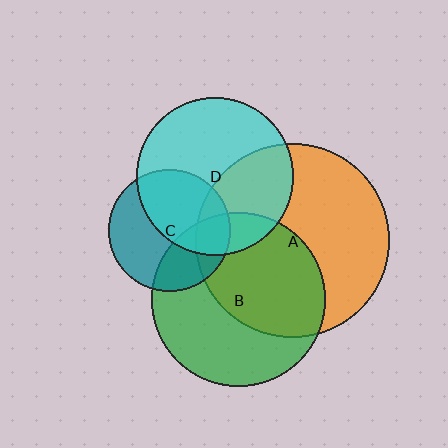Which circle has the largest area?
Circle A (orange).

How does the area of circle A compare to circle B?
Approximately 1.2 times.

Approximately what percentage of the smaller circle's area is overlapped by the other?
Approximately 20%.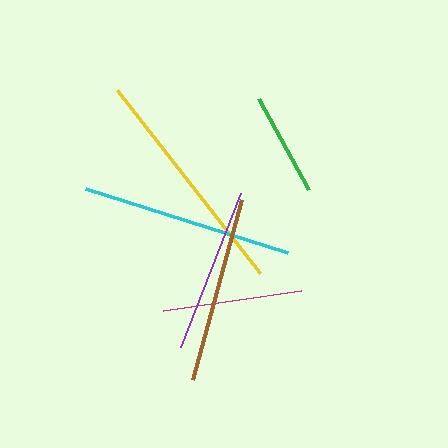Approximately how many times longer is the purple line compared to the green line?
The purple line is approximately 1.6 times the length of the green line.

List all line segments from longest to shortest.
From longest to shortest: yellow, cyan, brown, purple, magenta, green.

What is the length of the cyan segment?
The cyan segment is approximately 211 pixels long.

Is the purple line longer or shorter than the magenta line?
The purple line is longer than the magenta line.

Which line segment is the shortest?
The green line is the shortest at approximately 103 pixels.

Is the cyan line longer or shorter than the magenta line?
The cyan line is longer than the magenta line.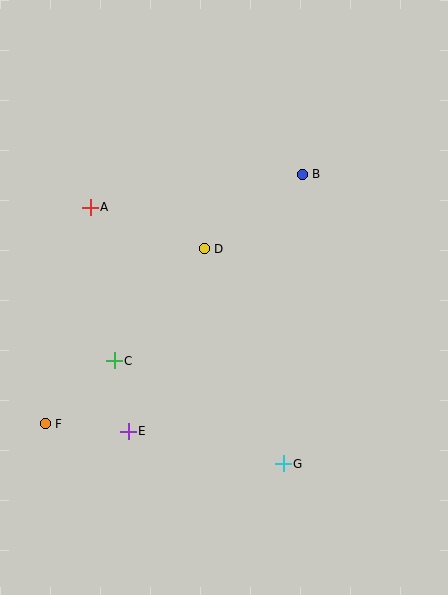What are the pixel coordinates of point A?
Point A is at (90, 207).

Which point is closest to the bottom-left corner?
Point F is closest to the bottom-left corner.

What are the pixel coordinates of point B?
Point B is at (302, 174).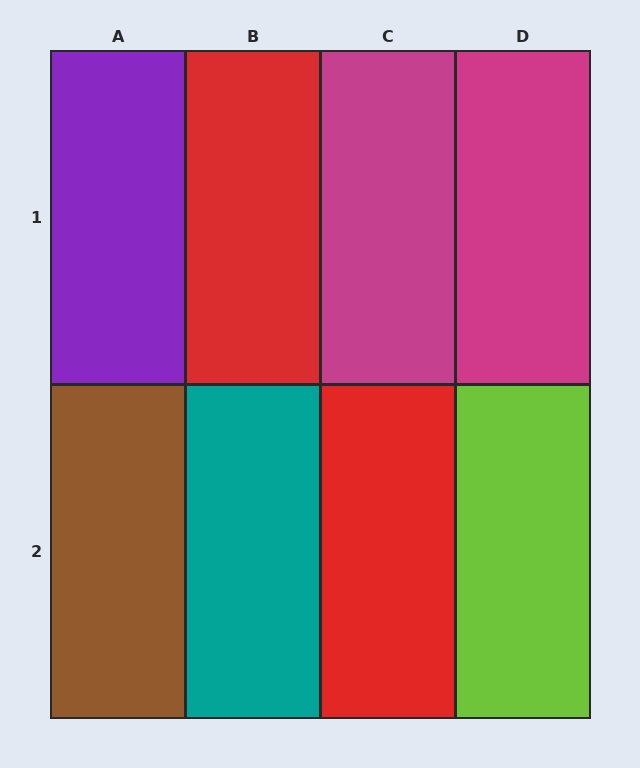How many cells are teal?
1 cell is teal.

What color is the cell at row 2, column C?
Red.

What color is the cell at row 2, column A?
Brown.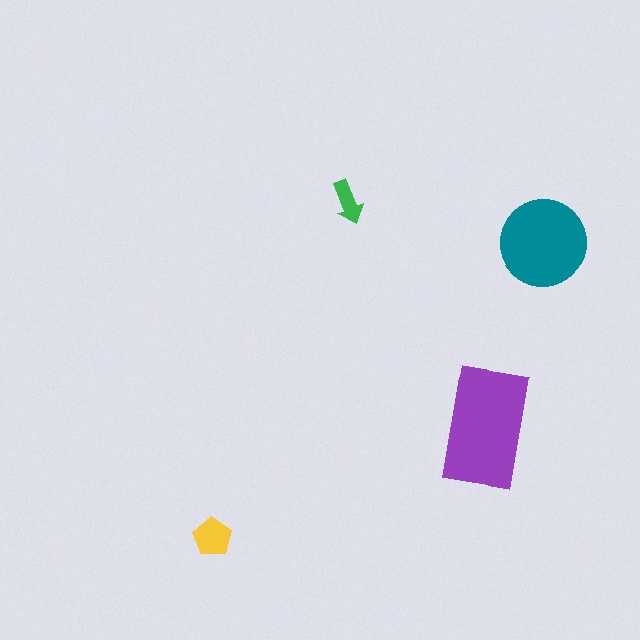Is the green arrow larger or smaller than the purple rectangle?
Smaller.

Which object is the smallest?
The green arrow.